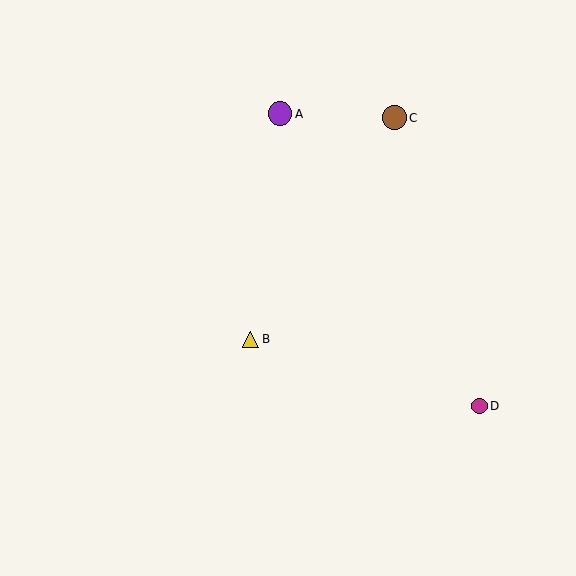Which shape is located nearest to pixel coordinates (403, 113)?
The brown circle (labeled C) at (394, 118) is nearest to that location.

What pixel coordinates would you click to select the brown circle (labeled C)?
Click at (394, 118) to select the brown circle C.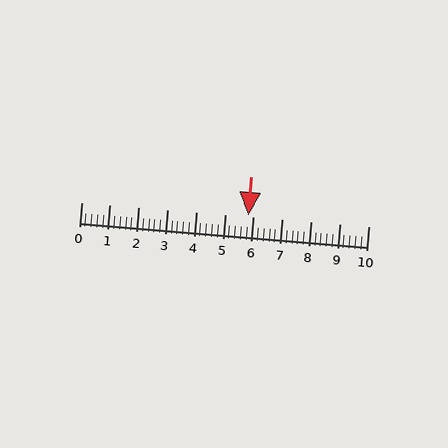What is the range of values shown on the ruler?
The ruler shows values from 0 to 10.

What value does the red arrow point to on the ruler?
The red arrow points to approximately 5.8.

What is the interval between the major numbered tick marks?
The major tick marks are spaced 1 units apart.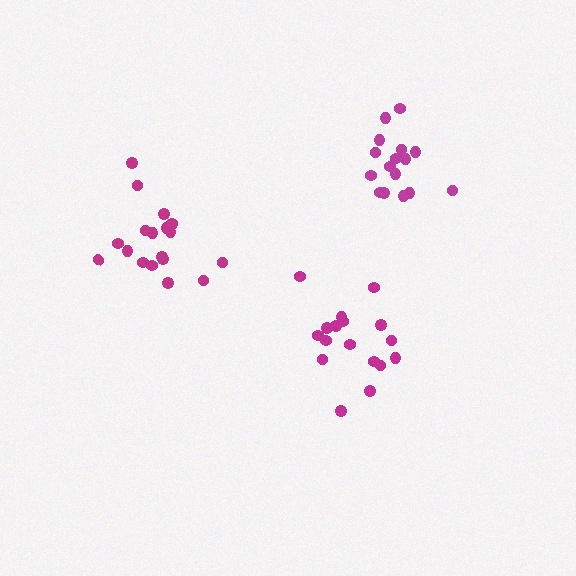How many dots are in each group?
Group 1: 19 dots, Group 2: 17 dots, Group 3: 16 dots (52 total).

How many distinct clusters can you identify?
There are 3 distinct clusters.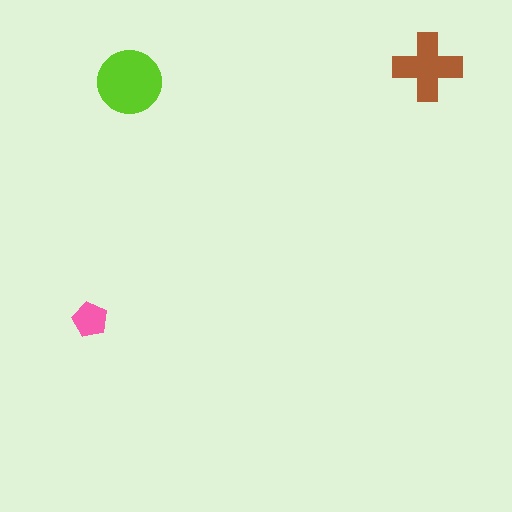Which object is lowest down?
The pink pentagon is bottommost.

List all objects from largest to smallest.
The lime circle, the brown cross, the pink pentagon.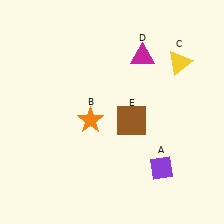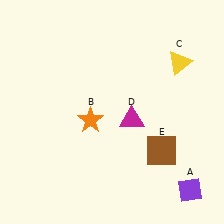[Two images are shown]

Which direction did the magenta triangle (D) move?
The magenta triangle (D) moved down.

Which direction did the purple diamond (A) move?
The purple diamond (A) moved right.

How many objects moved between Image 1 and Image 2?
3 objects moved between the two images.